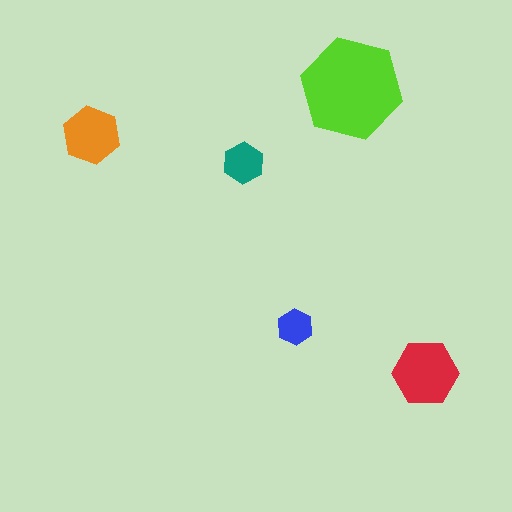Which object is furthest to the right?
The red hexagon is rightmost.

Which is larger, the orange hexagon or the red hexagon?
The red one.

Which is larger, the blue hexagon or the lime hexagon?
The lime one.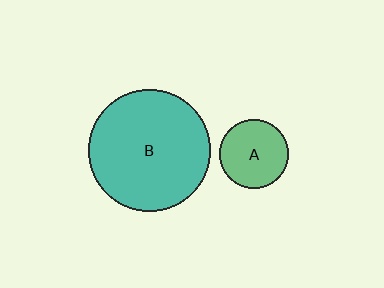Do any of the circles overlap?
No, none of the circles overlap.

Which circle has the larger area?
Circle B (teal).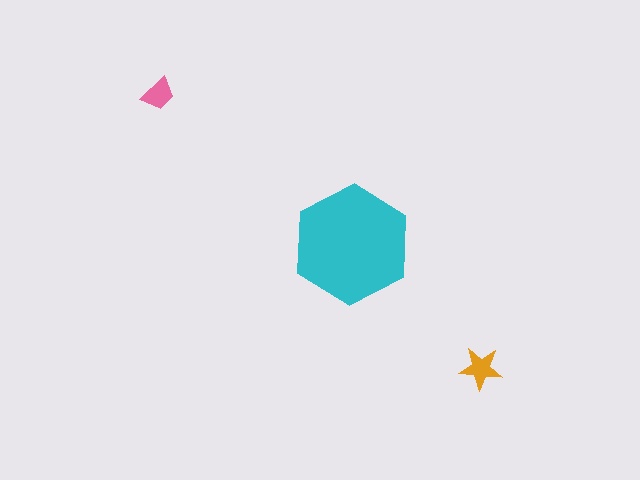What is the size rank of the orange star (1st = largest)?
2nd.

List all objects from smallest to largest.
The pink trapezoid, the orange star, the cyan hexagon.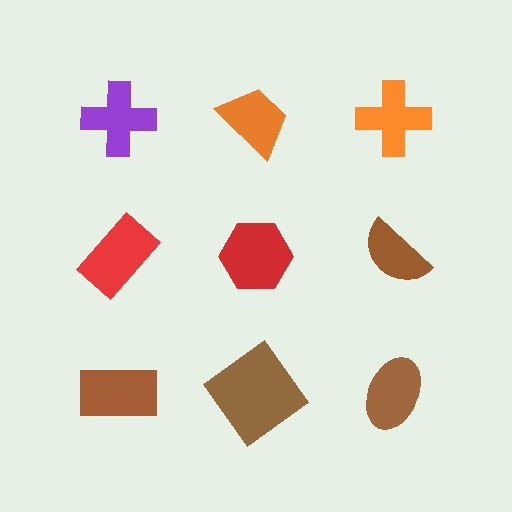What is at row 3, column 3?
A brown ellipse.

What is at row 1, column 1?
A purple cross.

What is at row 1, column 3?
An orange cross.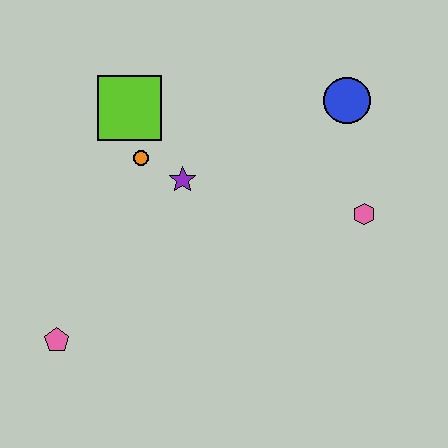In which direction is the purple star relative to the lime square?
The purple star is below the lime square.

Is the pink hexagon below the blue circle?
Yes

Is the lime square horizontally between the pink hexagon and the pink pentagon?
Yes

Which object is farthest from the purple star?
The pink pentagon is farthest from the purple star.